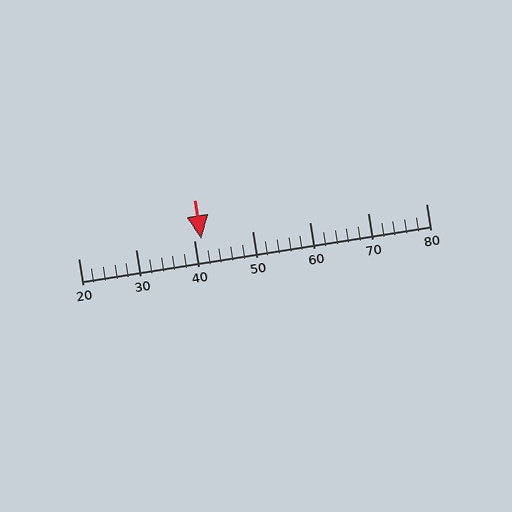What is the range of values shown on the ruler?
The ruler shows values from 20 to 80.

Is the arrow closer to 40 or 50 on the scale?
The arrow is closer to 40.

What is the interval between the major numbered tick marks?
The major tick marks are spaced 10 units apart.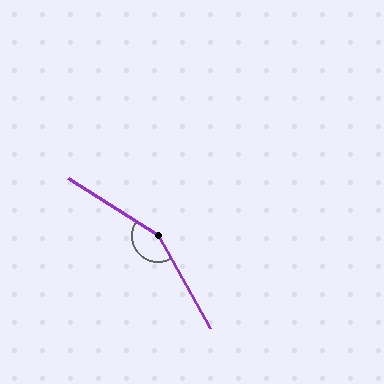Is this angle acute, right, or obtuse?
It is obtuse.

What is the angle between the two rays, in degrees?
Approximately 152 degrees.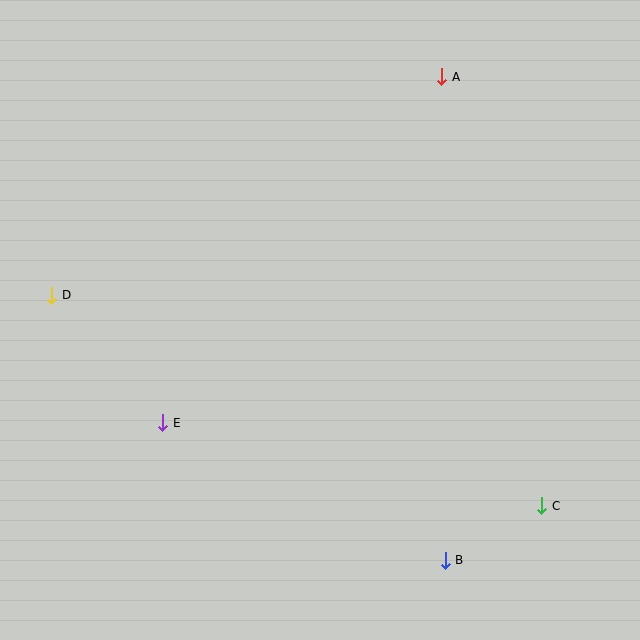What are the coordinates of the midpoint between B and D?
The midpoint between B and D is at (248, 428).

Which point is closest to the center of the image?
Point E at (163, 423) is closest to the center.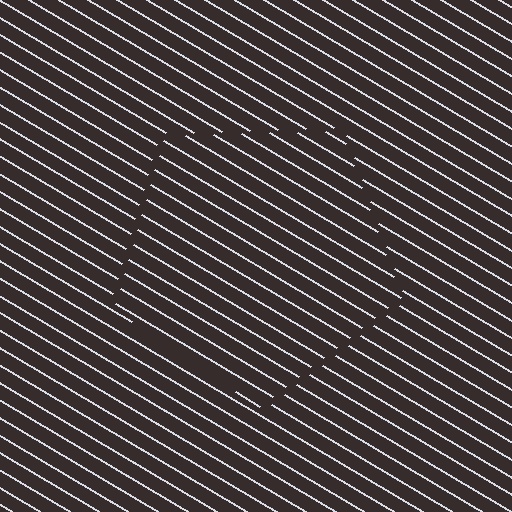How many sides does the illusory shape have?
5 sides — the line-ends trace a pentagon.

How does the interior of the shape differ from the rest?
The interior of the shape contains the same grating, shifted by half a period — the contour is defined by the phase discontinuity where line-ends from the inner and outer gratings abut.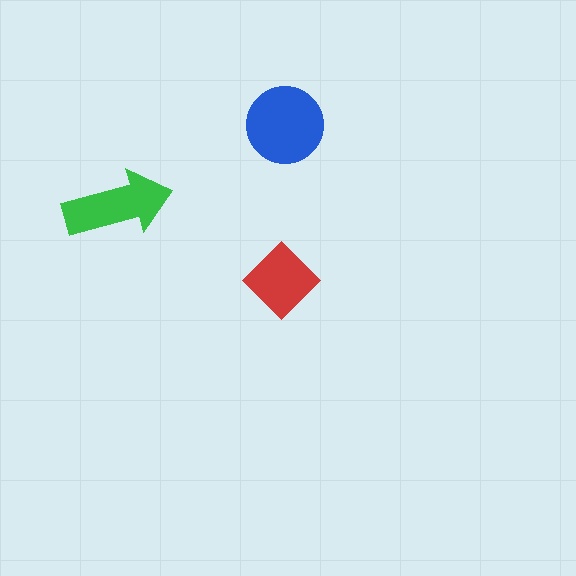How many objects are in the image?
There are 3 objects in the image.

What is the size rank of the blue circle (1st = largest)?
1st.